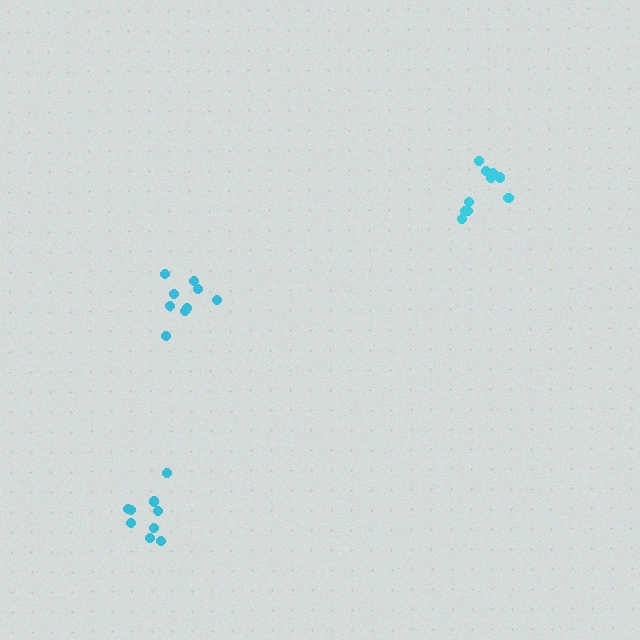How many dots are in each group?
Group 1: 10 dots, Group 2: 9 dots, Group 3: 10 dots (29 total).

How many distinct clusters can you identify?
There are 3 distinct clusters.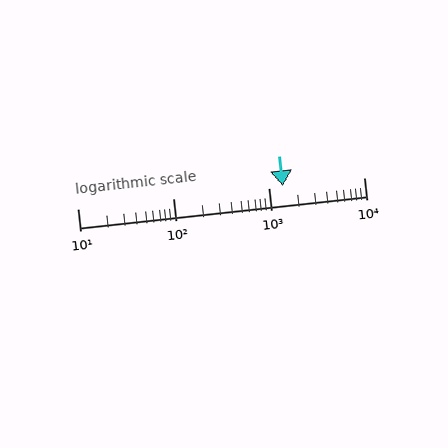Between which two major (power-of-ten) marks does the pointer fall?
The pointer is between 1000 and 10000.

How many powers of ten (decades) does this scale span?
The scale spans 3 decades, from 10 to 10000.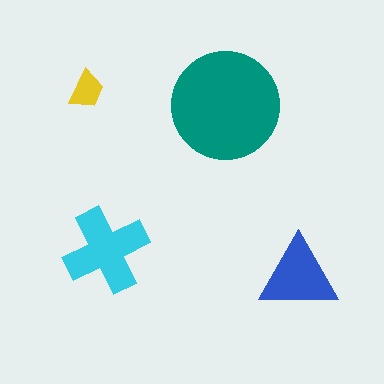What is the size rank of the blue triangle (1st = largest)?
3rd.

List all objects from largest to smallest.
The teal circle, the cyan cross, the blue triangle, the yellow trapezoid.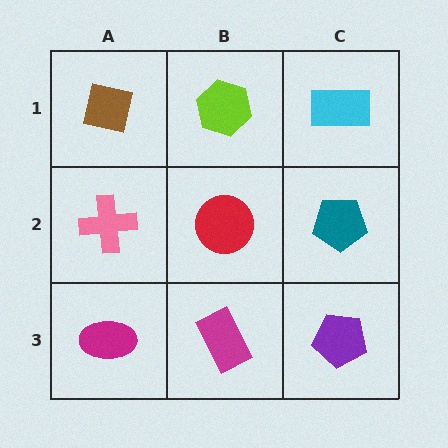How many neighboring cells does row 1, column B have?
3.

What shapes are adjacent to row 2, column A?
A brown square (row 1, column A), a magenta ellipse (row 3, column A), a red circle (row 2, column B).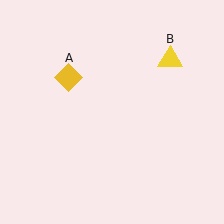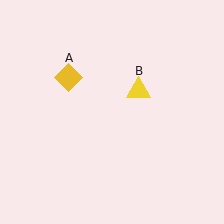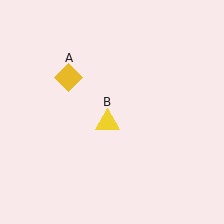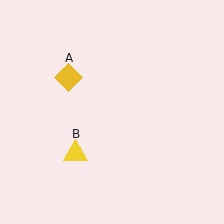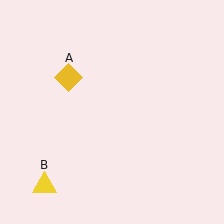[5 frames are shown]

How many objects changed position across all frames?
1 object changed position: yellow triangle (object B).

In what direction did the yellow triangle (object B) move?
The yellow triangle (object B) moved down and to the left.